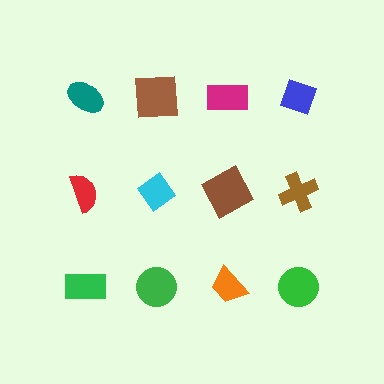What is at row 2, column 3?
A brown square.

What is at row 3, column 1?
A green rectangle.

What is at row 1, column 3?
A magenta rectangle.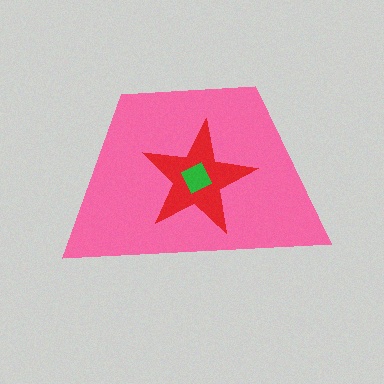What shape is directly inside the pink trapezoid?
The red star.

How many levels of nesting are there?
3.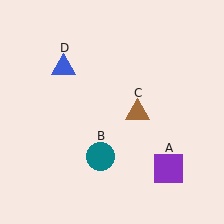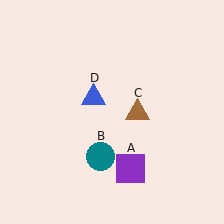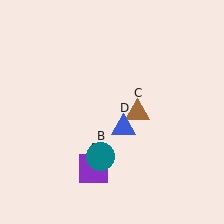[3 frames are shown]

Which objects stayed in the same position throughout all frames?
Teal circle (object B) and brown triangle (object C) remained stationary.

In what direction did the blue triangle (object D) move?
The blue triangle (object D) moved down and to the right.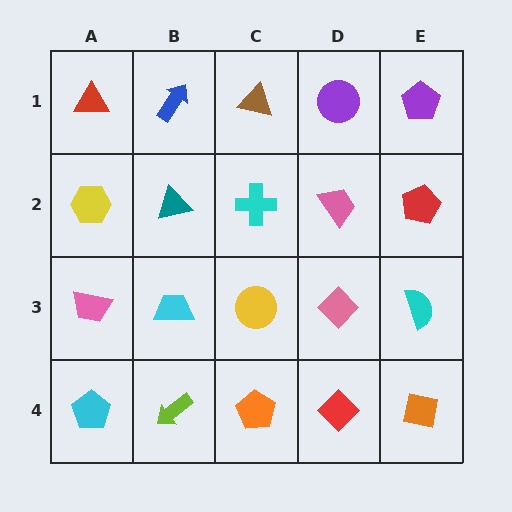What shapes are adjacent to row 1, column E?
A red pentagon (row 2, column E), a purple circle (row 1, column D).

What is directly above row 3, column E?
A red pentagon.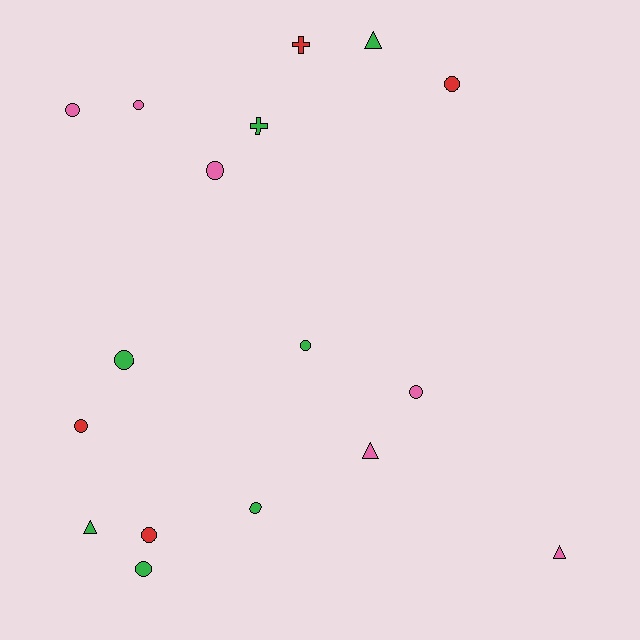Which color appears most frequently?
Green, with 7 objects.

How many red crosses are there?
There is 1 red cross.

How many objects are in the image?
There are 17 objects.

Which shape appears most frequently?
Circle, with 11 objects.